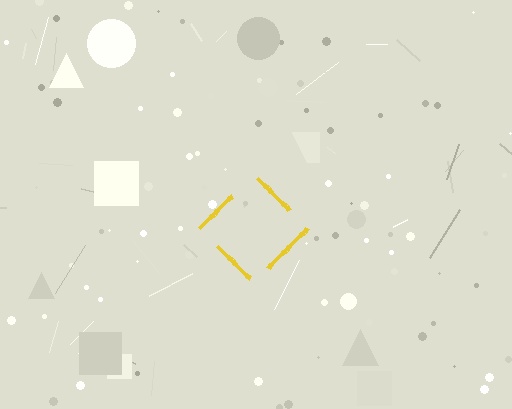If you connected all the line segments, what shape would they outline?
They would outline a diamond.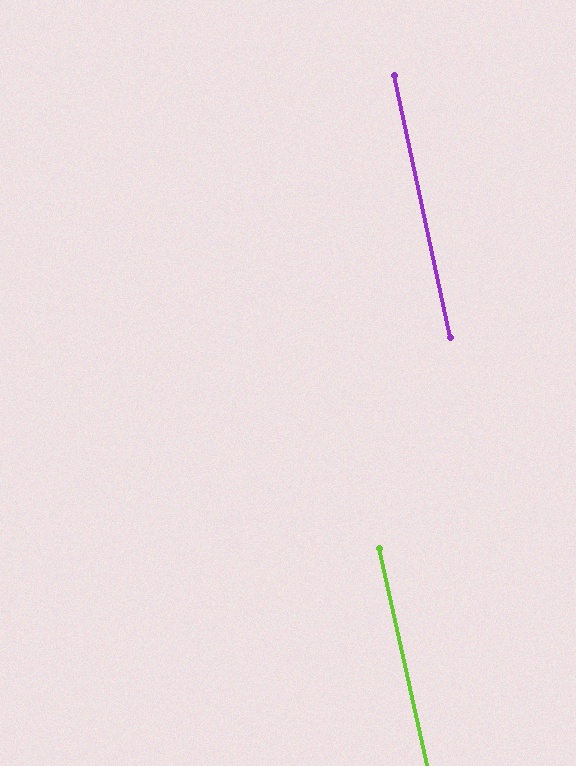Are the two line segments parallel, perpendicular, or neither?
Parallel — their directions differ by only 0.5°.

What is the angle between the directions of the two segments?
Approximately 1 degree.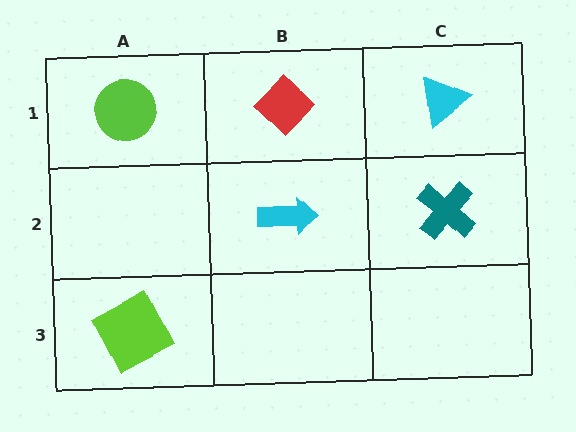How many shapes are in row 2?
2 shapes.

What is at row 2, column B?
A cyan arrow.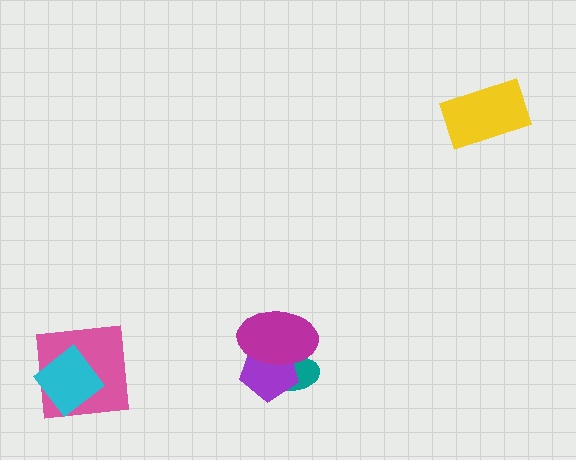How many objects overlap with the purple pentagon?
2 objects overlap with the purple pentagon.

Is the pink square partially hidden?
Yes, it is partially covered by another shape.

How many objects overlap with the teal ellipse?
2 objects overlap with the teal ellipse.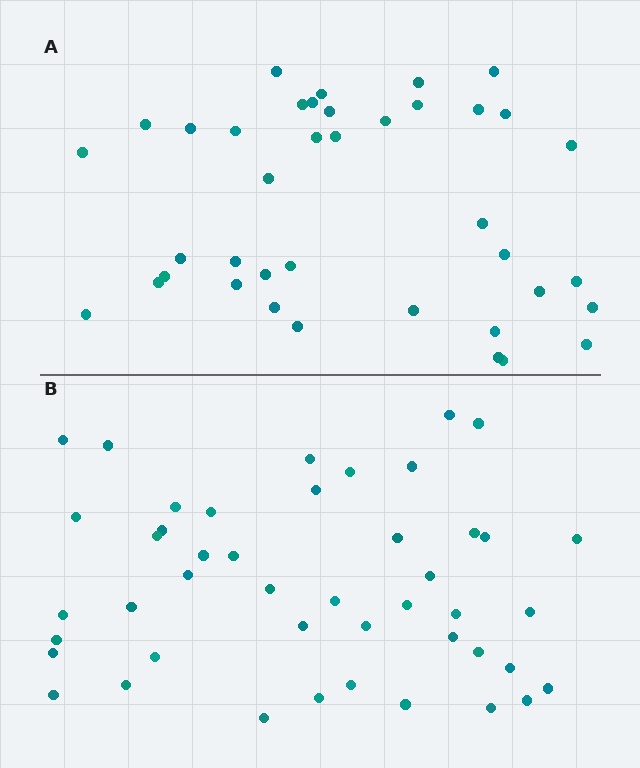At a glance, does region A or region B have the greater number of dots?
Region B (the bottom region) has more dots.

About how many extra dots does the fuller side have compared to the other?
Region B has about 6 more dots than region A.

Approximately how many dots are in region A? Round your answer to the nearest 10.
About 40 dots. (The exact count is 39, which rounds to 40.)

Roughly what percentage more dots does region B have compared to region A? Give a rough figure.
About 15% more.